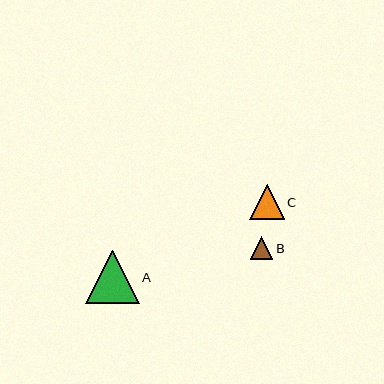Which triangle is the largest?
Triangle A is the largest with a size of approximately 53 pixels.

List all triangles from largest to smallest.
From largest to smallest: A, C, B.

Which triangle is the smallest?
Triangle B is the smallest with a size of approximately 23 pixels.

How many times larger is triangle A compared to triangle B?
Triangle A is approximately 2.3 times the size of triangle B.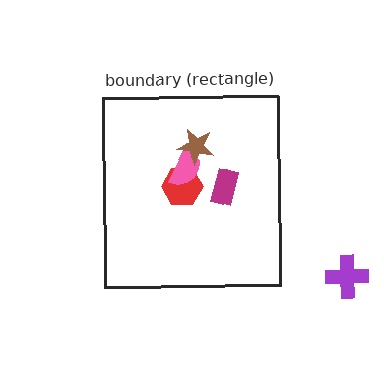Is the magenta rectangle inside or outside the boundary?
Inside.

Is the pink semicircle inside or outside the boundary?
Inside.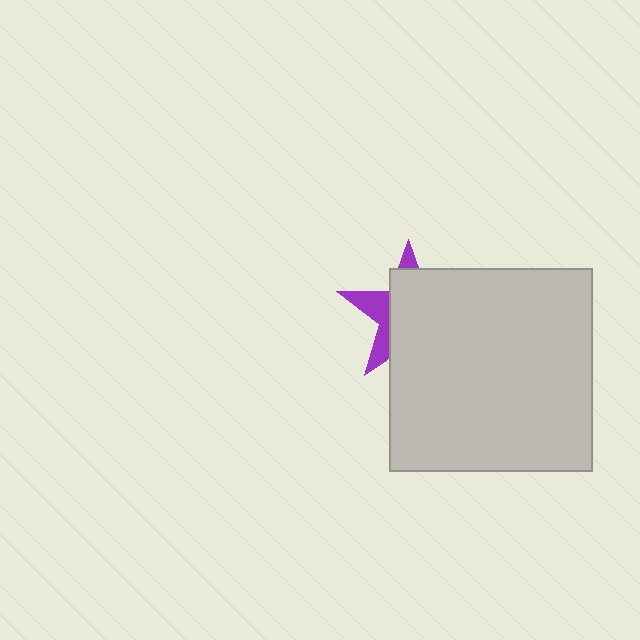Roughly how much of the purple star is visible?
A small part of it is visible (roughly 30%).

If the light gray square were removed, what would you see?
You would see the complete purple star.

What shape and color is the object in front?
The object in front is a light gray square.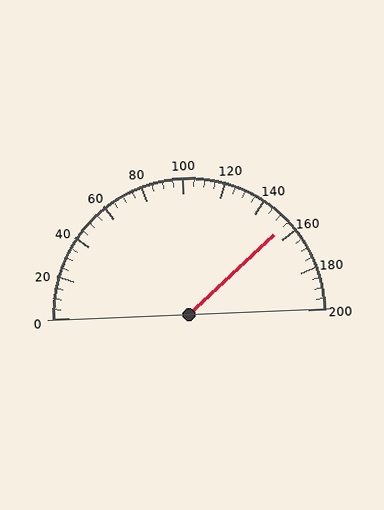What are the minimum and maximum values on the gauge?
The gauge ranges from 0 to 200.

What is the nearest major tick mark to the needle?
The nearest major tick mark is 160.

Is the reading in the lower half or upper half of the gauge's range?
The reading is in the upper half of the range (0 to 200).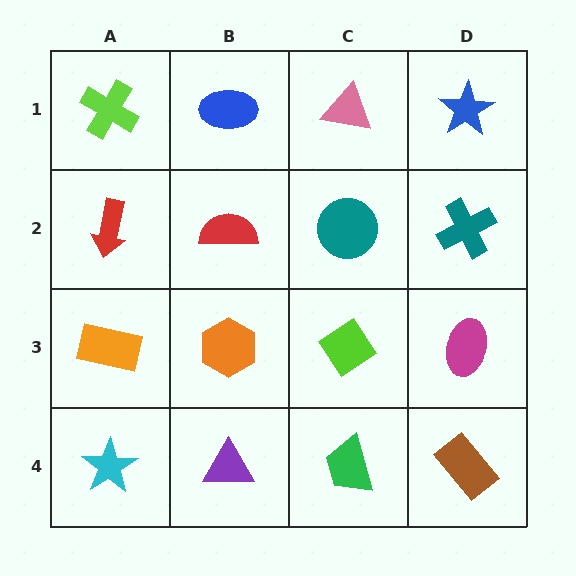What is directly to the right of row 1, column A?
A blue ellipse.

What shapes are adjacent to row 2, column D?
A blue star (row 1, column D), a magenta ellipse (row 3, column D), a teal circle (row 2, column C).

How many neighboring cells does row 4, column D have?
2.